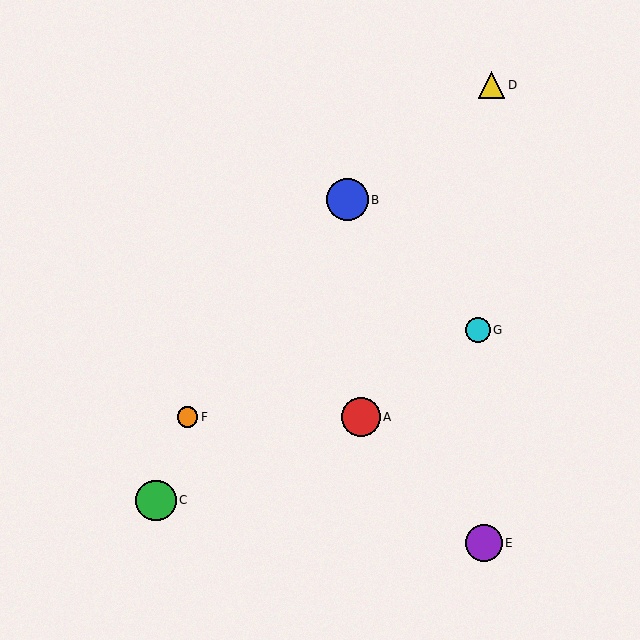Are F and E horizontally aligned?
No, F is at y≈417 and E is at y≈543.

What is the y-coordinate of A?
Object A is at y≈417.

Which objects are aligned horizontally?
Objects A, F are aligned horizontally.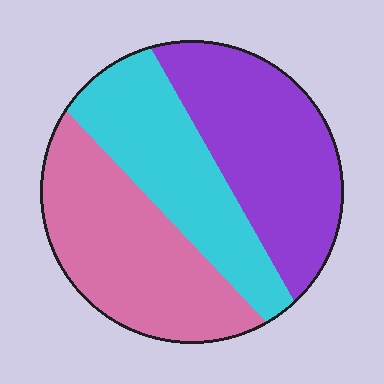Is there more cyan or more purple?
Purple.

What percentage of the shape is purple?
Purple covers around 35% of the shape.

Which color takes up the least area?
Cyan, at roughly 30%.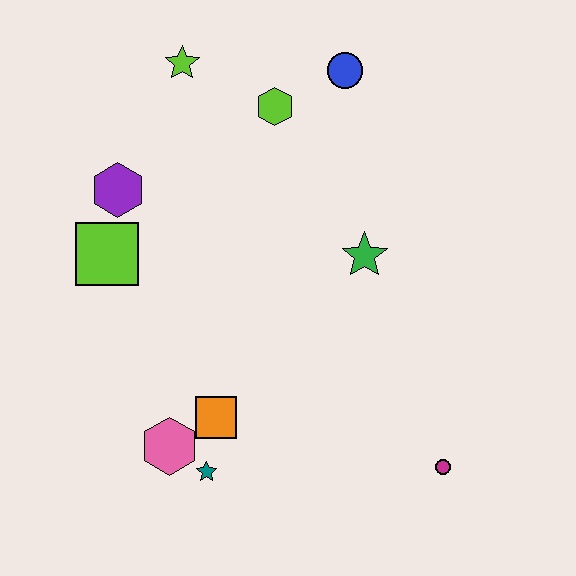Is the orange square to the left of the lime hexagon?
Yes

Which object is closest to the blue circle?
The lime hexagon is closest to the blue circle.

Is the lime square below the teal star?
No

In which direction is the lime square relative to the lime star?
The lime square is below the lime star.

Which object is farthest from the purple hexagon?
The magenta circle is farthest from the purple hexagon.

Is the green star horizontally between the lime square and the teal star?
No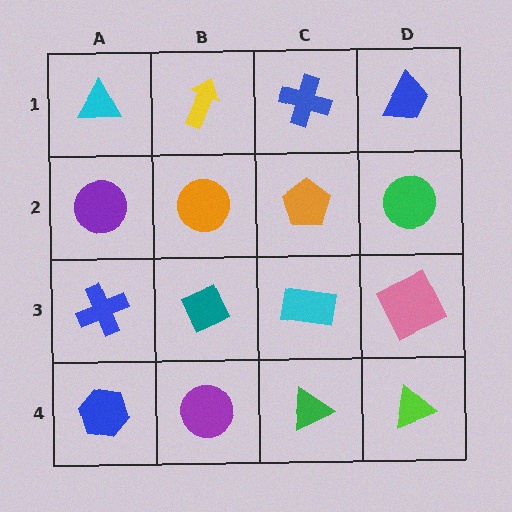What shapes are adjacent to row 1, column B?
An orange circle (row 2, column B), a cyan triangle (row 1, column A), a blue cross (row 1, column C).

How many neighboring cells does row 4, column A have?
2.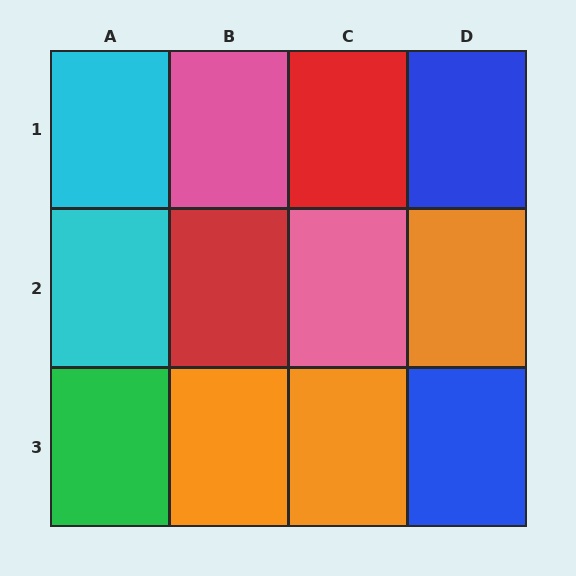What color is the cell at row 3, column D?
Blue.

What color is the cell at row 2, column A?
Cyan.